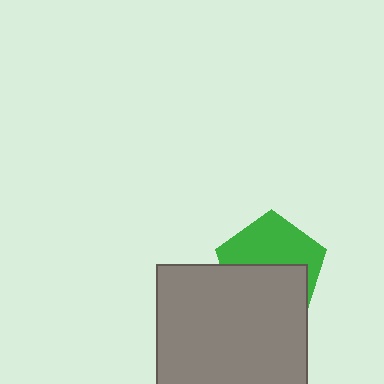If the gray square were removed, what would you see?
You would see the complete green pentagon.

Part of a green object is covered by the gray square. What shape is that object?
It is a pentagon.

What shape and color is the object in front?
The object in front is a gray square.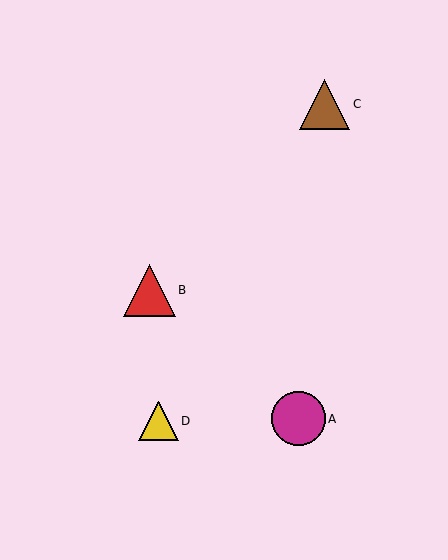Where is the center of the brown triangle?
The center of the brown triangle is at (325, 104).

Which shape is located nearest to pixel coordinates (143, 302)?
The red triangle (labeled B) at (149, 290) is nearest to that location.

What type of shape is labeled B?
Shape B is a red triangle.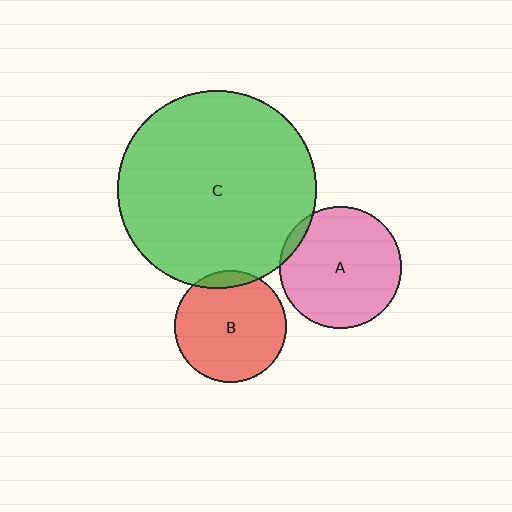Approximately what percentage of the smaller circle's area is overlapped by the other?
Approximately 10%.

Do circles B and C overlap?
Yes.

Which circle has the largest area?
Circle C (green).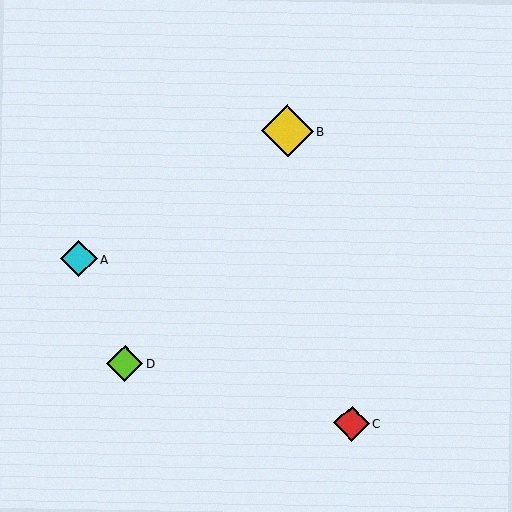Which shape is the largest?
The yellow diamond (labeled B) is the largest.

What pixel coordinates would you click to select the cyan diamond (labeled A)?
Click at (79, 259) to select the cyan diamond A.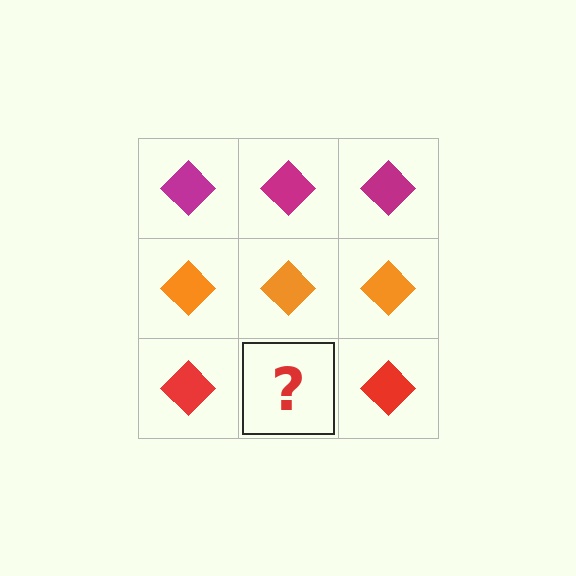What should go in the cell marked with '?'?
The missing cell should contain a red diamond.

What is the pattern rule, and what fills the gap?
The rule is that each row has a consistent color. The gap should be filled with a red diamond.